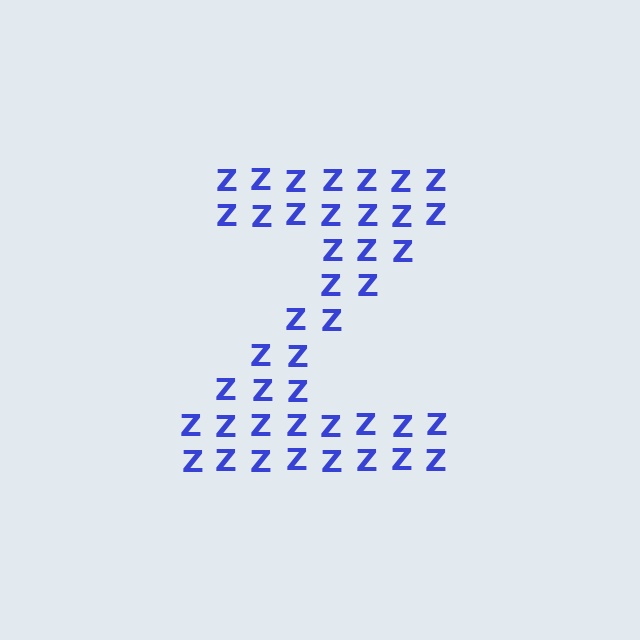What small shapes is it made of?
It is made of small letter Z's.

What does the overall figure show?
The overall figure shows the letter Z.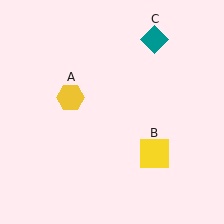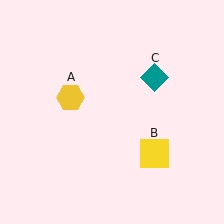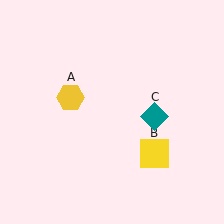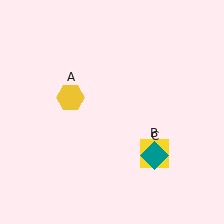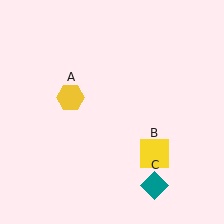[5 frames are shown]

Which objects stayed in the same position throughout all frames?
Yellow hexagon (object A) and yellow square (object B) remained stationary.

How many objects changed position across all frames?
1 object changed position: teal diamond (object C).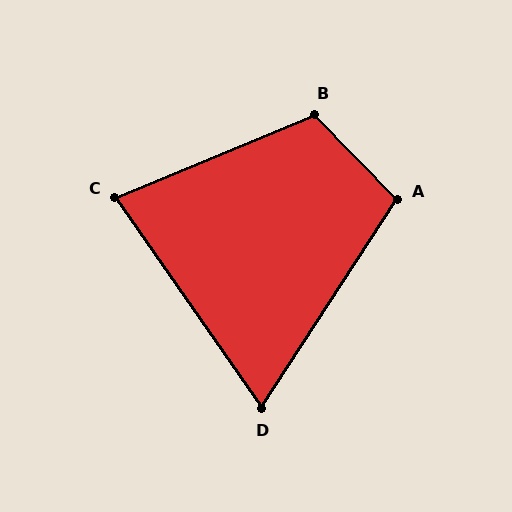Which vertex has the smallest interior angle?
D, at approximately 68 degrees.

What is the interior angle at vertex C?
Approximately 78 degrees (acute).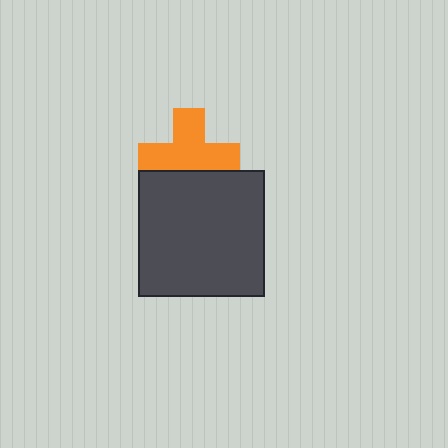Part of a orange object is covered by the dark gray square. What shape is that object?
It is a cross.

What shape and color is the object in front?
The object in front is a dark gray square.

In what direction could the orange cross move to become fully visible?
The orange cross could move up. That would shift it out from behind the dark gray square entirely.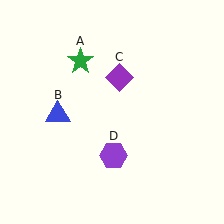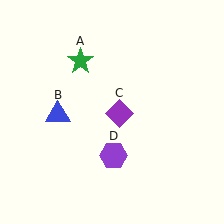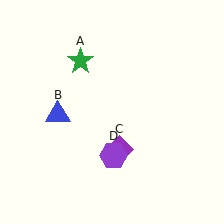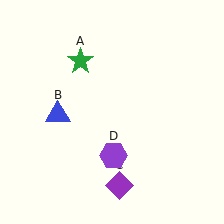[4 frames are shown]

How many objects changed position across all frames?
1 object changed position: purple diamond (object C).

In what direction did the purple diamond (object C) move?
The purple diamond (object C) moved down.